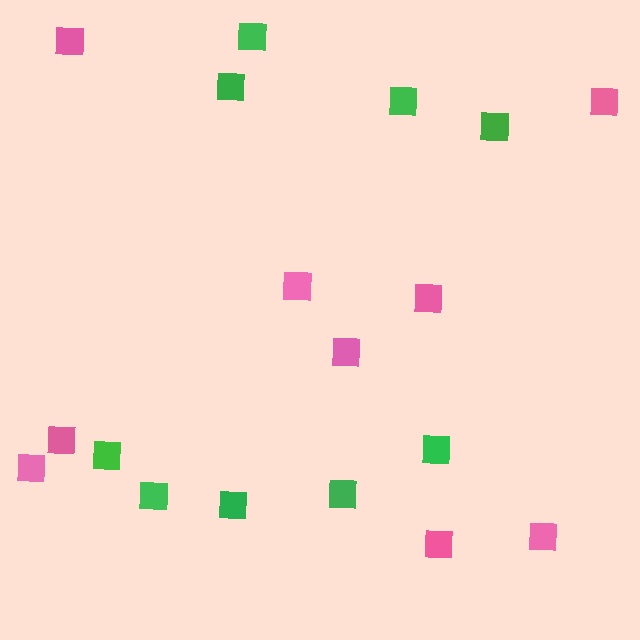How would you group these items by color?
There are 2 groups: one group of pink squares (9) and one group of green squares (9).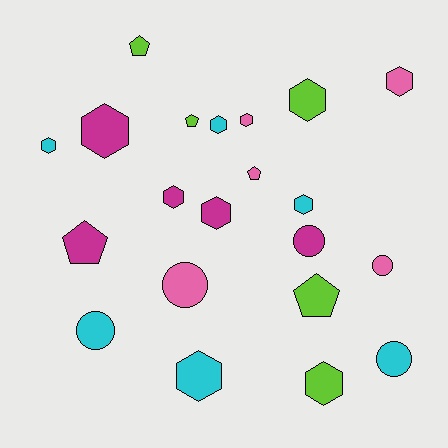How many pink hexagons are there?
There are 2 pink hexagons.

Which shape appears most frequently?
Hexagon, with 11 objects.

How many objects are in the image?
There are 21 objects.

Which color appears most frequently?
Cyan, with 6 objects.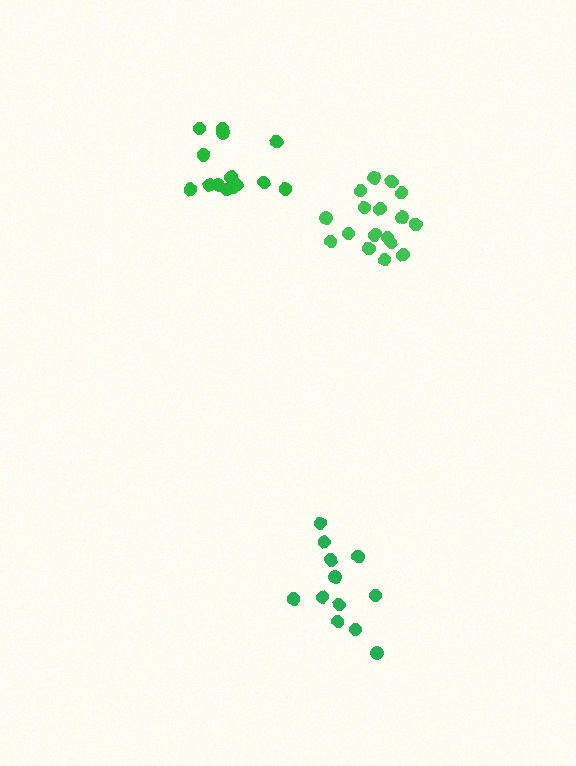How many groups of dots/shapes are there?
There are 3 groups.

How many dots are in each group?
Group 1: 18 dots, Group 2: 12 dots, Group 3: 14 dots (44 total).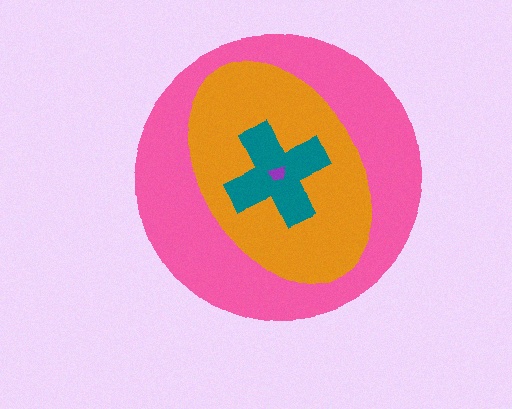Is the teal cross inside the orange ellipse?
Yes.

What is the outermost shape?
The pink circle.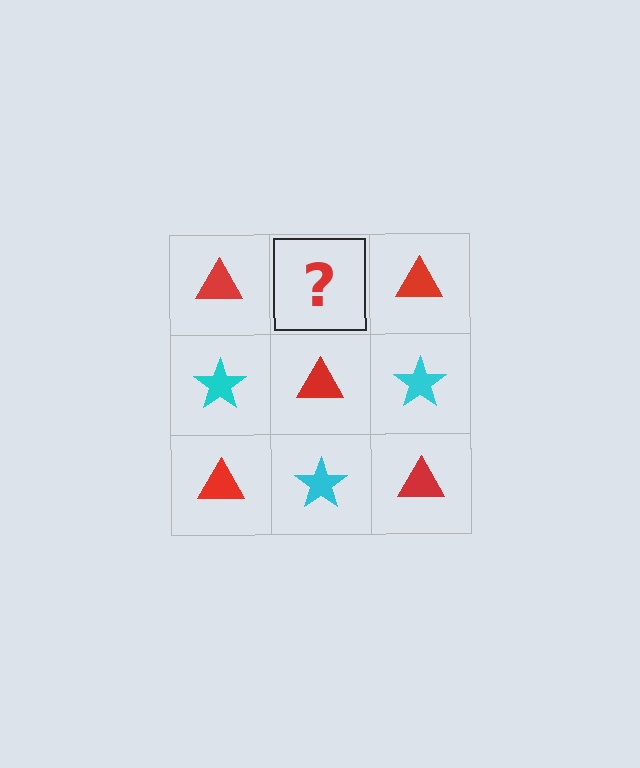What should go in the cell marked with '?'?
The missing cell should contain a cyan star.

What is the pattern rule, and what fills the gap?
The rule is that it alternates red triangle and cyan star in a checkerboard pattern. The gap should be filled with a cyan star.